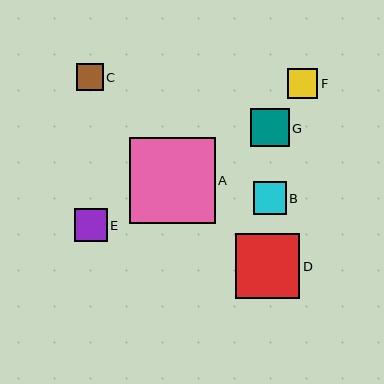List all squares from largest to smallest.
From largest to smallest: A, D, G, B, E, F, C.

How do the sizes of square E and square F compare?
Square E and square F are approximately the same size.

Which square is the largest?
Square A is the largest with a size of approximately 86 pixels.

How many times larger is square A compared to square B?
Square A is approximately 2.6 times the size of square B.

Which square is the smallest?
Square C is the smallest with a size of approximately 27 pixels.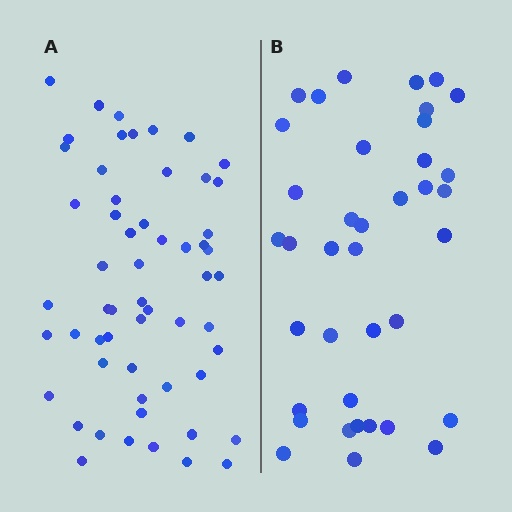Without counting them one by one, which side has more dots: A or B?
Region A (the left region) has more dots.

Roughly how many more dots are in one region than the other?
Region A has approximately 20 more dots than region B.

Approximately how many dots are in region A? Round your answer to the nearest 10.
About 60 dots. (The exact count is 57, which rounds to 60.)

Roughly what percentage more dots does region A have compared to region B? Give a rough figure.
About 50% more.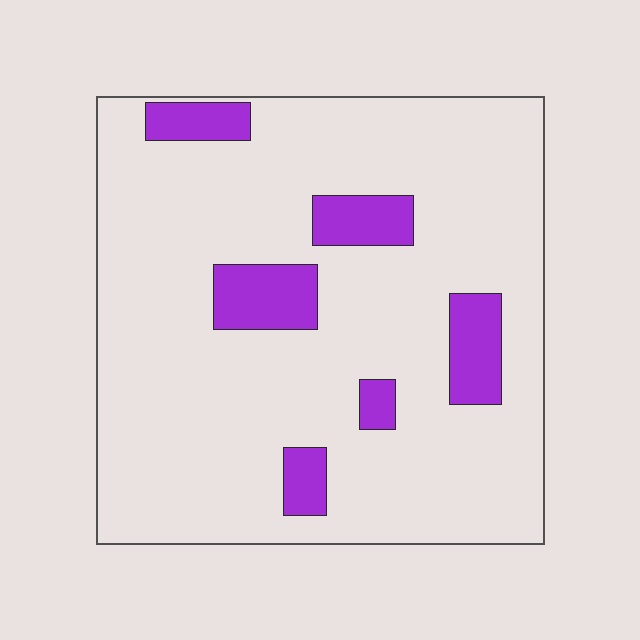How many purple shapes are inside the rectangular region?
6.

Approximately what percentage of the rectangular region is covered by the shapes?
Approximately 15%.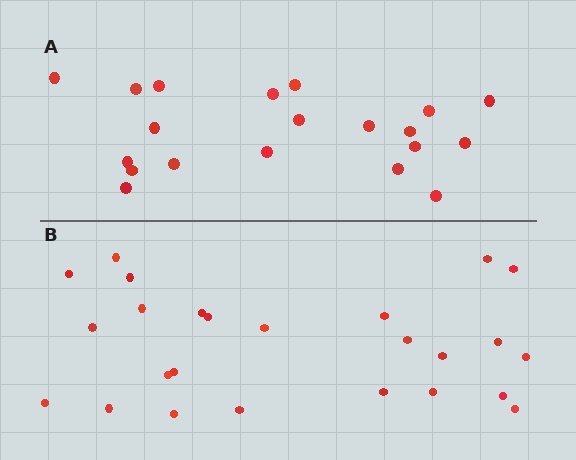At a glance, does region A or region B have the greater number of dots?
Region B (the bottom region) has more dots.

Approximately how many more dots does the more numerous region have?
Region B has about 5 more dots than region A.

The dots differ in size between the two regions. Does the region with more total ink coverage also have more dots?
No. Region A has more total ink coverage because its dots are larger, but region B actually contains more individual dots. Total area can be misleading — the number of items is what matters here.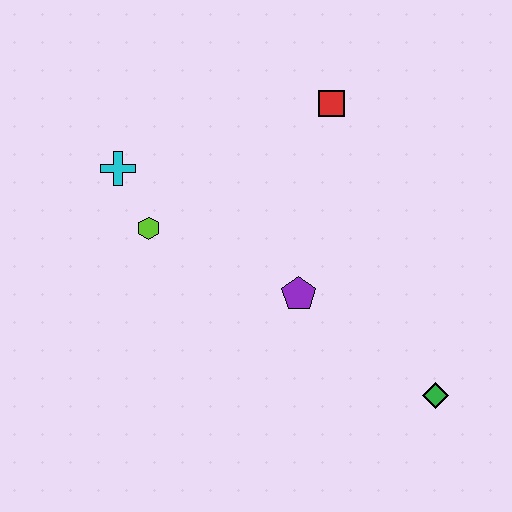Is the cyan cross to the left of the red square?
Yes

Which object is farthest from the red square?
The green diamond is farthest from the red square.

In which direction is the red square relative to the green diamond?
The red square is above the green diamond.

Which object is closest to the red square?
The purple pentagon is closest to the red square.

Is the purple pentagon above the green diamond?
Yes